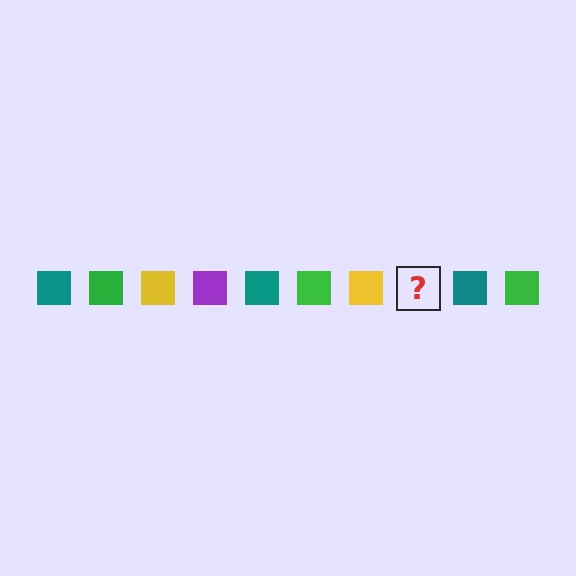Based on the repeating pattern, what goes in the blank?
The blank should be a purple square.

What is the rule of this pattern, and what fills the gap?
The rule is that the pattern cycles through teal, green, yellow, purple squares. The gap should be filled with a purple square.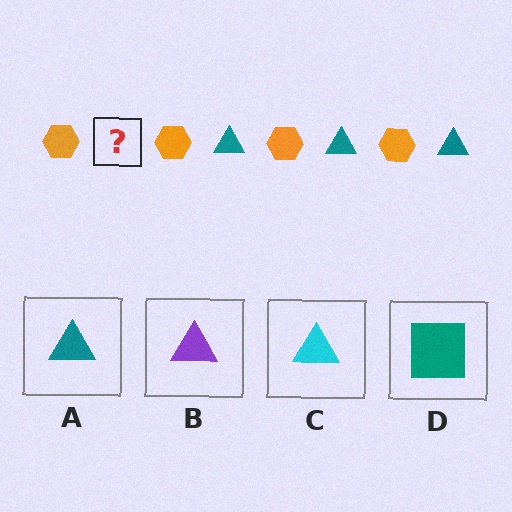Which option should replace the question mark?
Option A.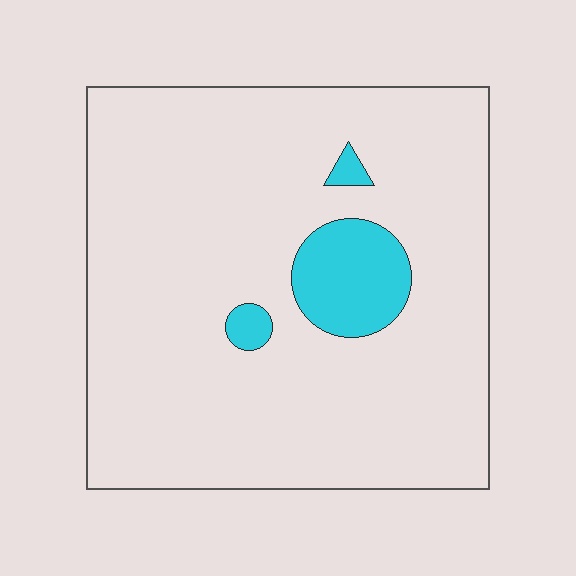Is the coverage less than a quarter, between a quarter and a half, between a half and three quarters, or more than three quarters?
Less than a quarter.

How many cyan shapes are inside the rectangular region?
3.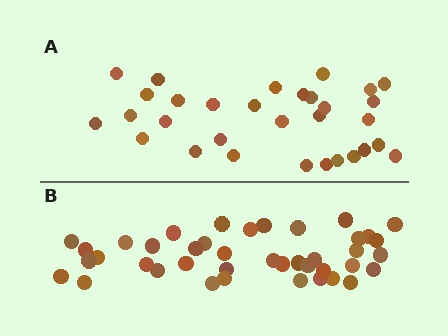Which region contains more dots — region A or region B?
Region B (the bottom region) has more dots.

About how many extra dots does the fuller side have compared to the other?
Region B has roughly 10 or so more dots than region A.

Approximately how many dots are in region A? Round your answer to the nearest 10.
About 30 dots. (The exact count is 31, which rounds to 30.)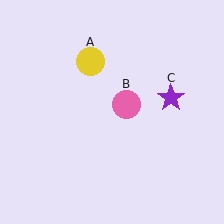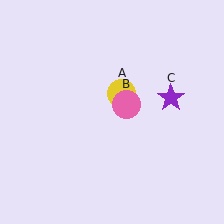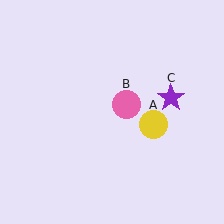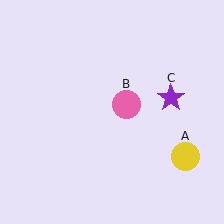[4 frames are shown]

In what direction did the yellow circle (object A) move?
The yellow circle (object A) moved down and to the right.